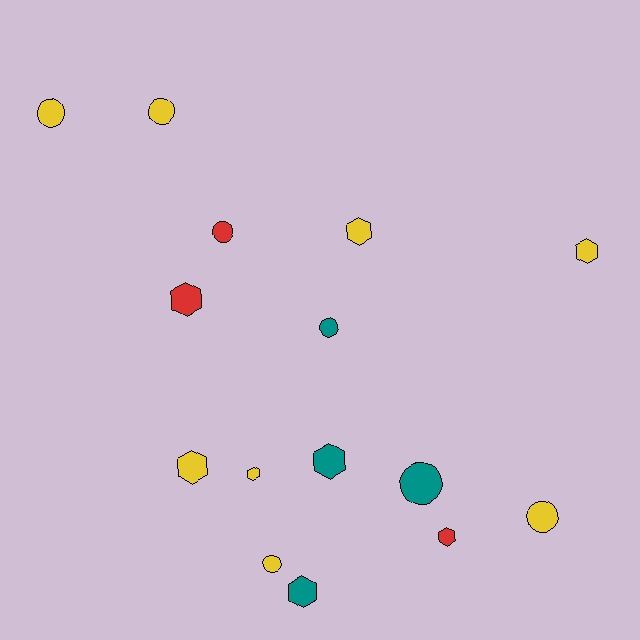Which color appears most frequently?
Yellow, with 8 objects.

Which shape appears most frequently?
Hexagon, with 8 objects.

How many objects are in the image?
There are 15 objects.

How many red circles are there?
There is 1 red circle.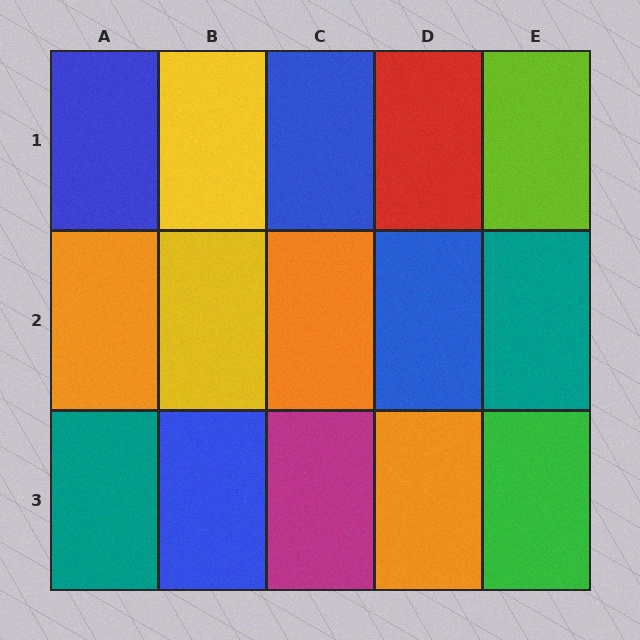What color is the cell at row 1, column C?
Blue.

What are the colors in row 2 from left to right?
Orange, yellow, orange, blue, teal.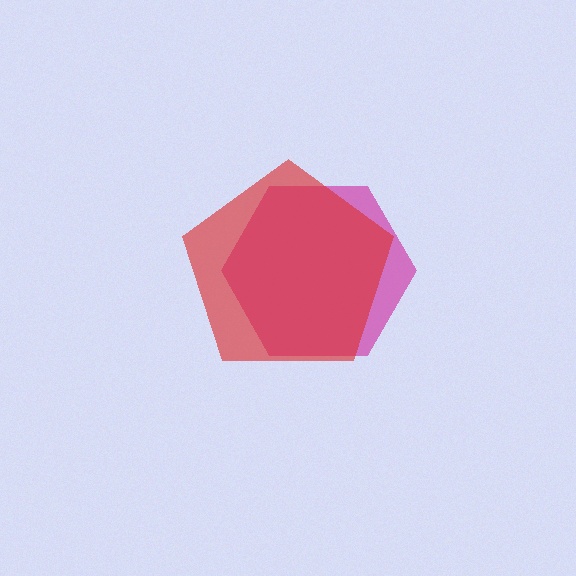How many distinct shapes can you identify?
There are 2 distinct shapes: a magenta hexagon, a red pentagon.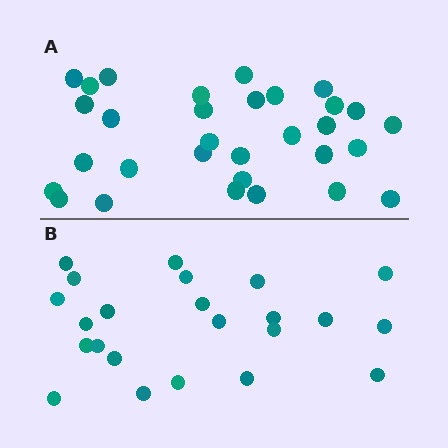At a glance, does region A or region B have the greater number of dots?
Region A (the top region) has more dots.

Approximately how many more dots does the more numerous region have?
Region A has roughly 8 or so more dots than region B.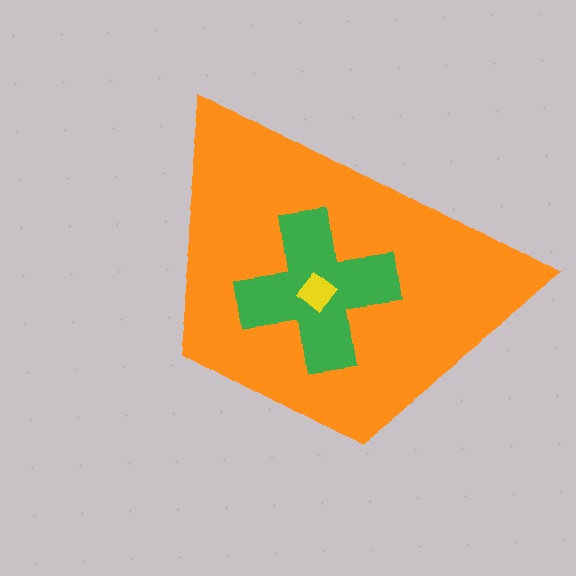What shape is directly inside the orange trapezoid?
The green cross.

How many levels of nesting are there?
3.